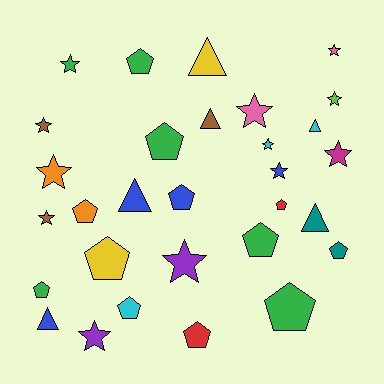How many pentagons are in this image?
There are 12 pentagons.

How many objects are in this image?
There are 30 objects.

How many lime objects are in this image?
There is 1 lime object.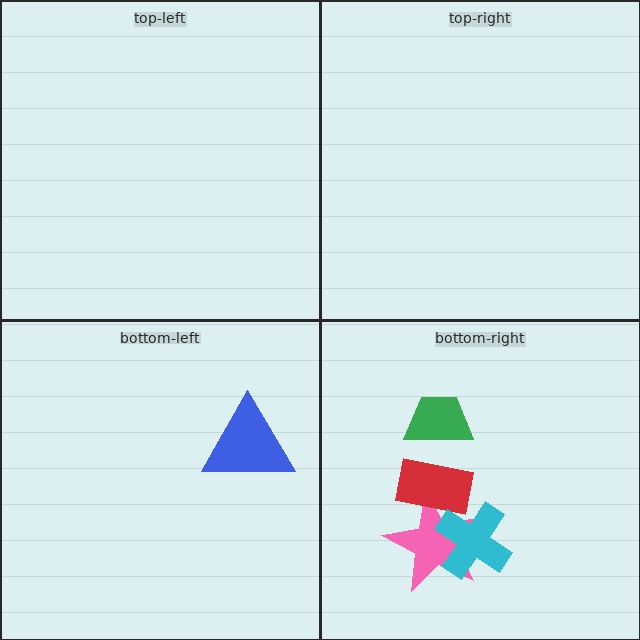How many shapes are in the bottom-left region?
1.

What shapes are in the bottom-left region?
The blue triangle.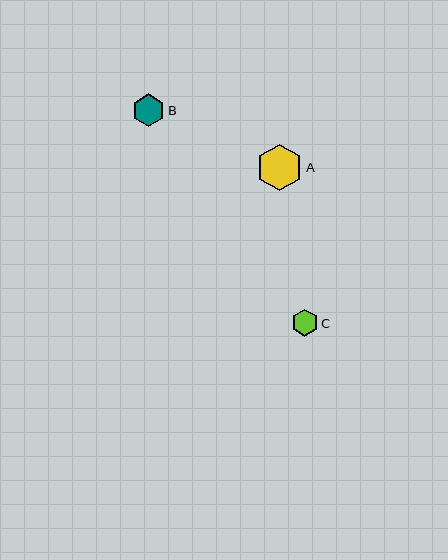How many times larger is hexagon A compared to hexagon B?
Hexagon A is approximately 1.4 times the size of hexagon B.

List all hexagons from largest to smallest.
From largest to smallest: A, B, C.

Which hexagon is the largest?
Hexagon A is the largest with a size of approximately 47 pixels.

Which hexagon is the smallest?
Hexagon C is the smallest with a size of approximately 27 pixels.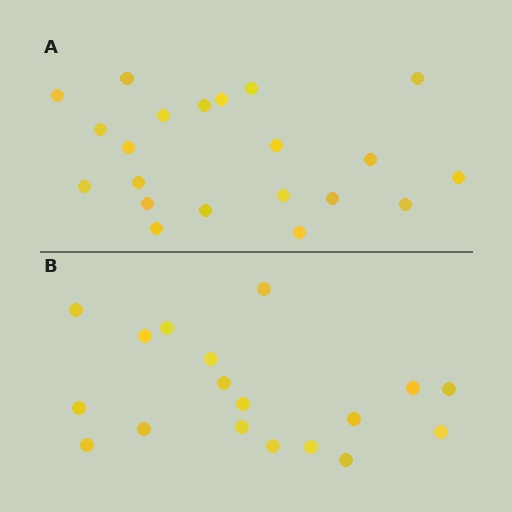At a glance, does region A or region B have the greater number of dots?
Region A (the top region) has more dots.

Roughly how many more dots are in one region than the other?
Region A has just a few more — roughly 2 or 3 more dots than region B.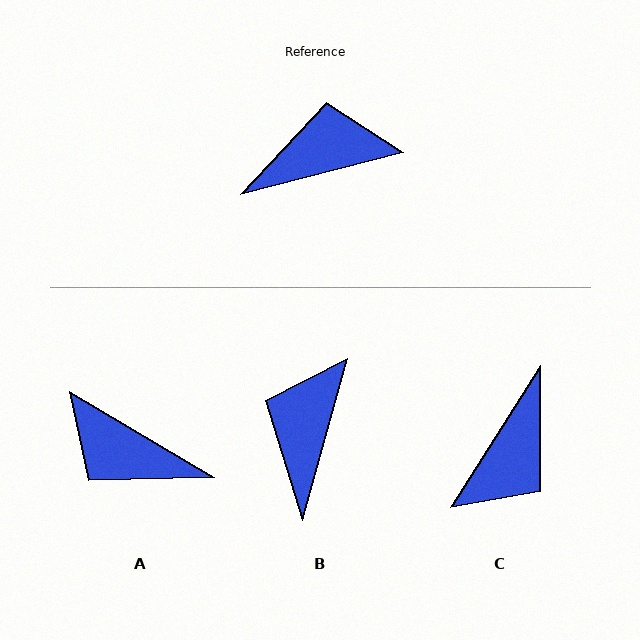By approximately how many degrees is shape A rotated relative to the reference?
Approximately 135 degrees counter-clockwise.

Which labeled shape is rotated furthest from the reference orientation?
C, about 137 degrees away.